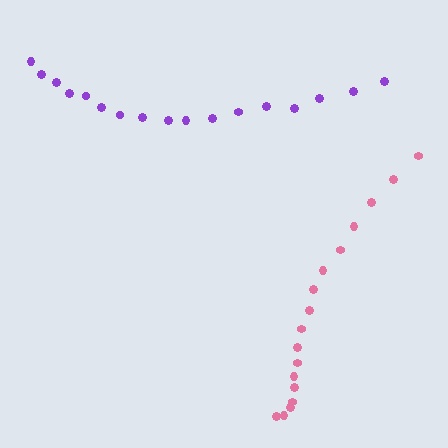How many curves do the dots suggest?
There are 2 distinct paths.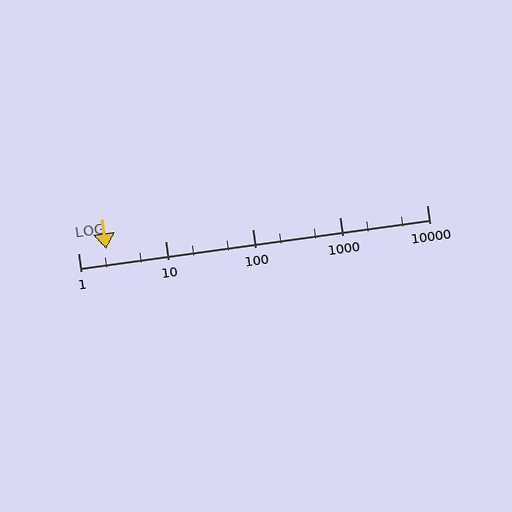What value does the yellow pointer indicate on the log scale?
The pointer indicates approximately 2.1.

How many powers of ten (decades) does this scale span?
The scale spans 4 decades, from 1 to 10000.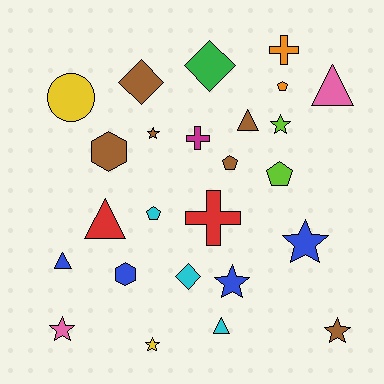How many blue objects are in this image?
There are 4 blue objects.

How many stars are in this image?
There are 7 stars.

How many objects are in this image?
There are 25 objects.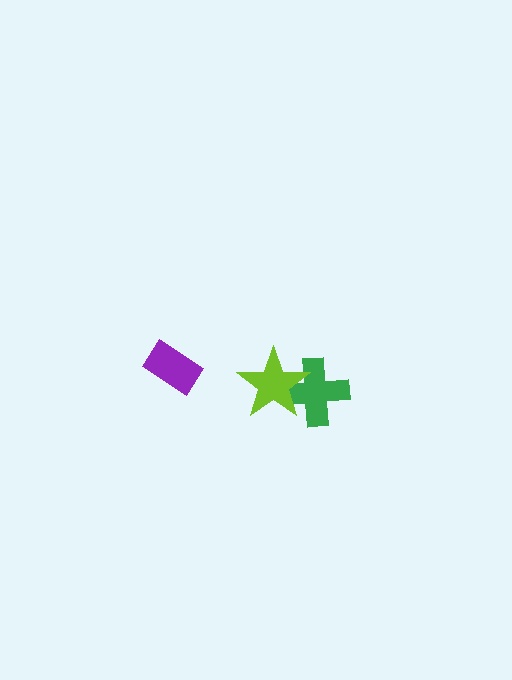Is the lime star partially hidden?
No, no other shape covers it.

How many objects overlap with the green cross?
1 object overlaps with the green cross.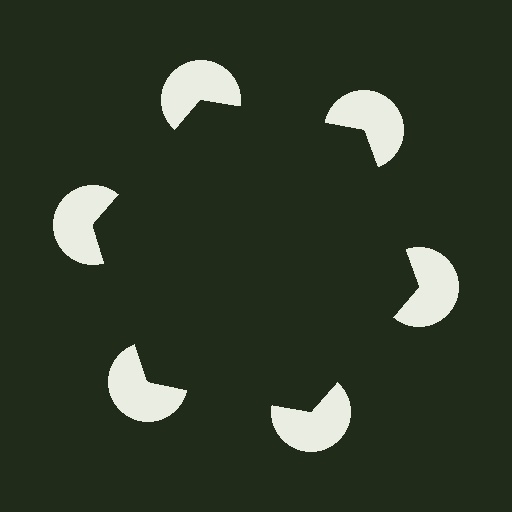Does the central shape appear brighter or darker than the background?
It typically appears slightly darker than the background, even though no actual brightness change is drawn.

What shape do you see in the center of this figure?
An illusory hexagon — its edges are inferred from the aligned wedge cuts in the pac-man discs, not physically drawn.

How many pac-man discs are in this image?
There are 6 — one at each vertex of the illusory hexagon.